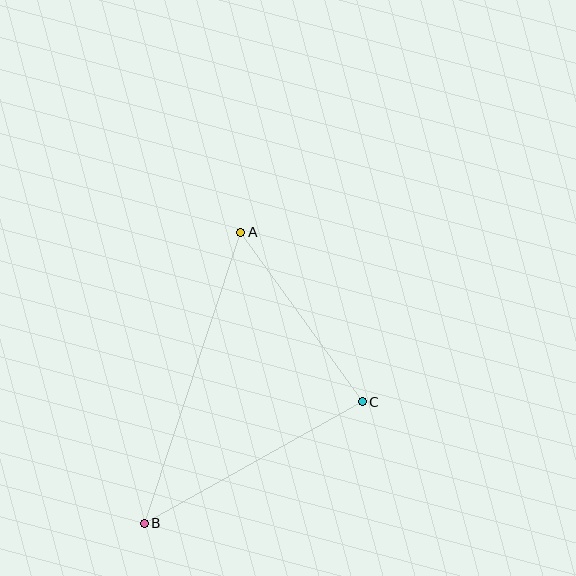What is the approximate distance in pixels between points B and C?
The distance between B and C is approximately 250 pixels.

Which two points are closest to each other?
Points A and C are closest to each other.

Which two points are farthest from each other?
Points A and B are farthest from each other.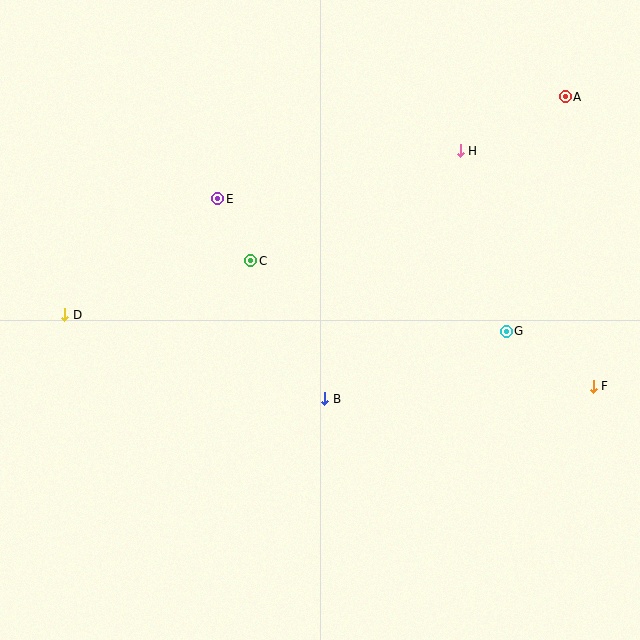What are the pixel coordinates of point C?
Point C is at (251, 261).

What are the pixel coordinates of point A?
Point A is at (565, 97).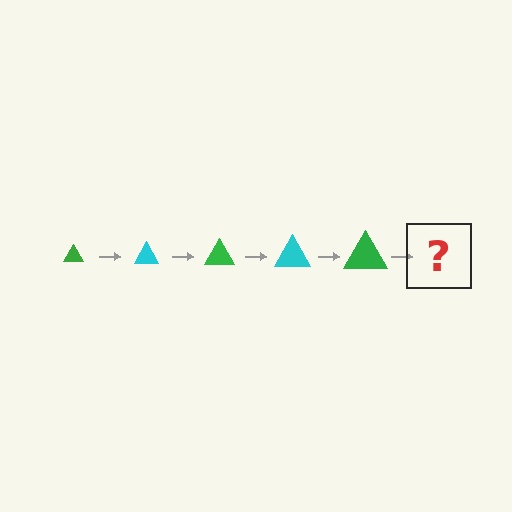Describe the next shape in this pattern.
It should be a cyan triangle, larger than the previous one.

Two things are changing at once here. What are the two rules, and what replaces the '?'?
The two rules are that the triangle grows larger each step and the color cycles through green and cyan. The '?' should be a cyan triangle, larger than the previous one.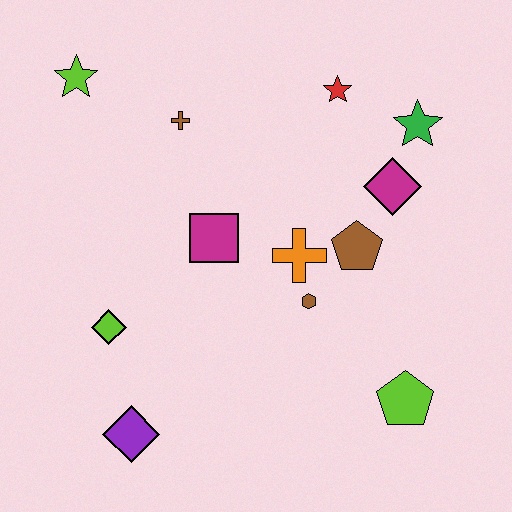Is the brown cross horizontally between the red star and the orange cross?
No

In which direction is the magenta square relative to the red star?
The magenta square is below the red star.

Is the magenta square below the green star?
Yes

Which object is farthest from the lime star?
The lime pentagon is farthest from the lime star.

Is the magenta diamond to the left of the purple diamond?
No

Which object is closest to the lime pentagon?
The brown hexagon is closest to the lime pentagon.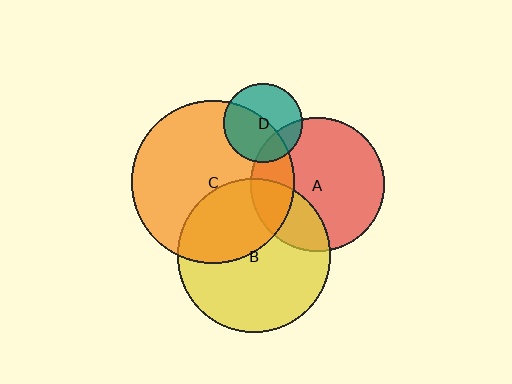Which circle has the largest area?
Circle C (orange).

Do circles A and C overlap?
Yes.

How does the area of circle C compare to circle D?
Approximately 4.2 times.